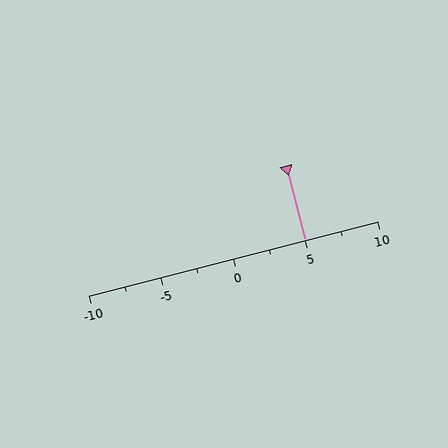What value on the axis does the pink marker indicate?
The marker indicates approximately 5.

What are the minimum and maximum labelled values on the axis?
The axis runs from -10 to 10.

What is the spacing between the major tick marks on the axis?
The major ticks are spaced 5 apart.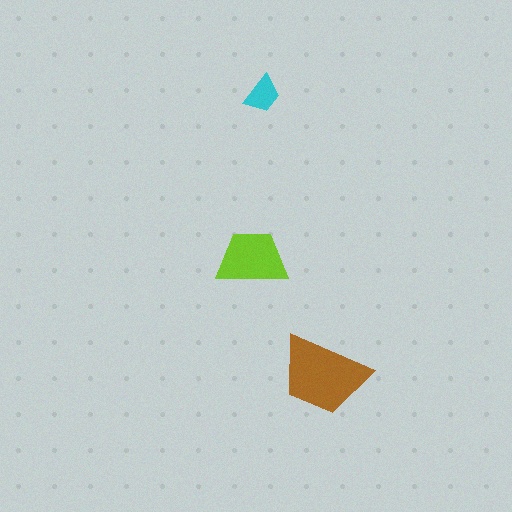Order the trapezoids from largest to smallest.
the brown one, the lime one, the cyan one.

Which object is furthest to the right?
The brown trapezoid is rightmost.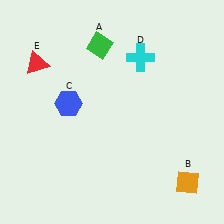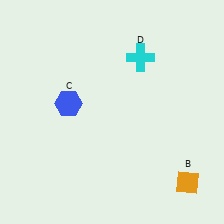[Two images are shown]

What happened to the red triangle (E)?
The red triangle (E) was removed in Image 2. It was in the top-left area of Image 1.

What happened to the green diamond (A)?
The green diamond (A) was removed in Image 2. It was in the top-left area of Image 1.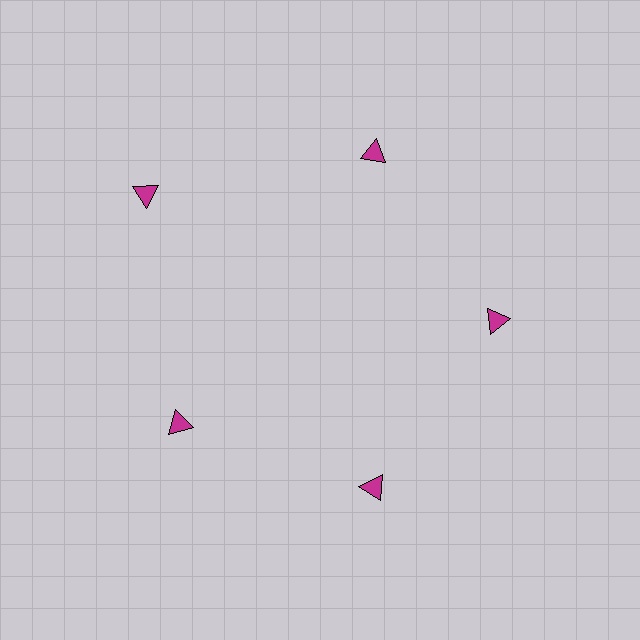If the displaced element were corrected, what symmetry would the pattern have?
It would have 5-fold rotational symmetry — the pattern would map onto itself every 72 degrees.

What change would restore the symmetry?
The symmetry would be restored by moving it inward, back onto the ring so that all 5 triangles sit at equal angles and equal distance from the center.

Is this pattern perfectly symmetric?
No. The 5 magenta triangles are arranged in a ring, but one element near the 10 o'clock position is pushed outward from the center, breaking the 5-fold rotational symmetry.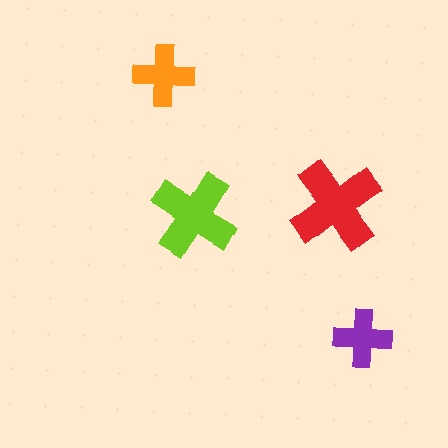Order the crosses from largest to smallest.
the red one, the lime one, the orange one, the purple one.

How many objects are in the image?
There are 4 objects in the image.